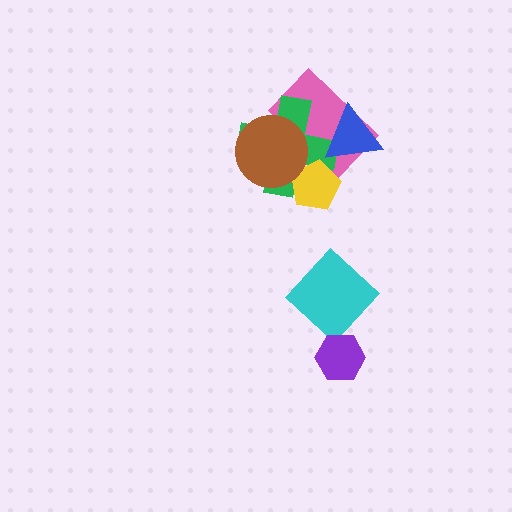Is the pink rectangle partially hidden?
Yes, it is partially covered by another shape.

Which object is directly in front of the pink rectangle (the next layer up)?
The green cross is directly in front of the pink rectangle.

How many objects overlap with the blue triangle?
2 objects overlap with the blue triangle.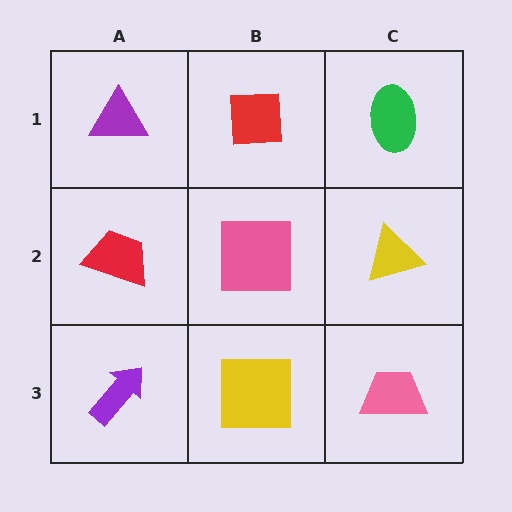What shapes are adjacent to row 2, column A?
A purple triangle (row 1, column A), a purple arrow (row 3, column A), a pink square (row 2, column B).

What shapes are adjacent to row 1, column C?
A yellow triangle (row 2, column C), a red square (row 1, column B).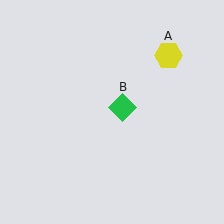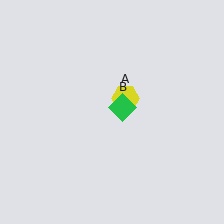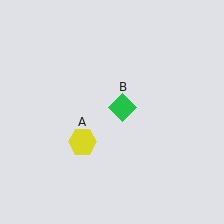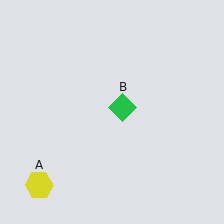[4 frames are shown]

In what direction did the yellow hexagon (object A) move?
The yellow hexagon (object A) moved down and to the left.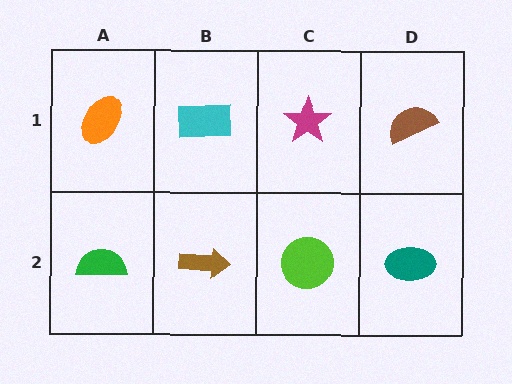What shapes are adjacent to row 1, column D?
A teal ellipse (row 2, column D), a magenta star (row 1, column C).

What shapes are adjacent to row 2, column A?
An orange ellipse (row 1, column A), a brown arrow (row 2, column B).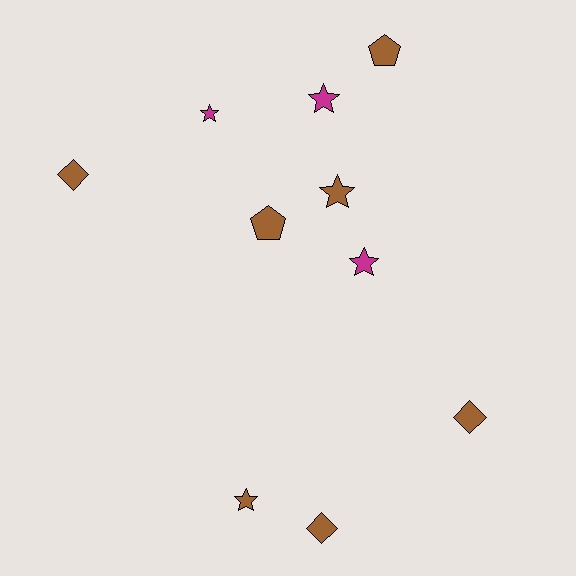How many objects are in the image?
There are 10 objects.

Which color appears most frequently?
Brown, with 7 objects.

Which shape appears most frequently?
Star, with 5 objects.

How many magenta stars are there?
There are 3 magenta stars.